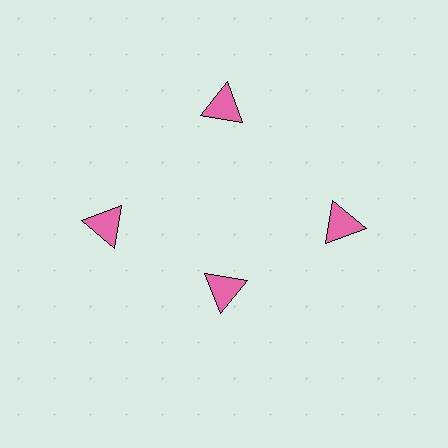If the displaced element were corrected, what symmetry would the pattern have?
It would have 4-fold rotational symmetry — the pattern would map onto itself every 90 degrees.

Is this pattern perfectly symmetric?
No. The 4 pink triangles are arranged in a ring, but one element near the 6 o'clock position is pulled inward toward the center, breaking the 4-fold rotational symmetry.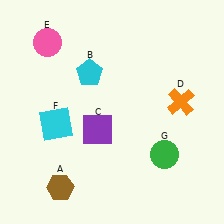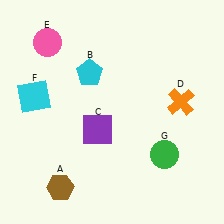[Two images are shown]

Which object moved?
The cyan square (F) moved up.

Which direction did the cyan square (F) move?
The cyan square (F) moved up.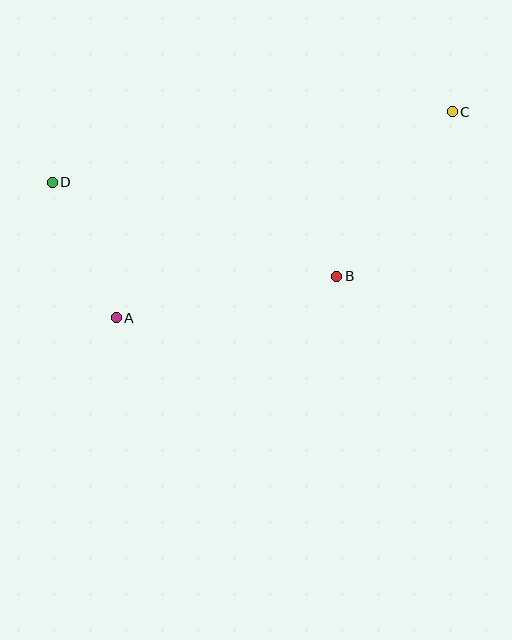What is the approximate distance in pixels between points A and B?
The distance between A and B is approximately 224 pixels.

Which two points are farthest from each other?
Points C and D are farthest from each other.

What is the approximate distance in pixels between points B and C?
The distance between B and C is approximately 201 pixels.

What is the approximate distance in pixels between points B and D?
The distance between B and D is approximately 299 pixels.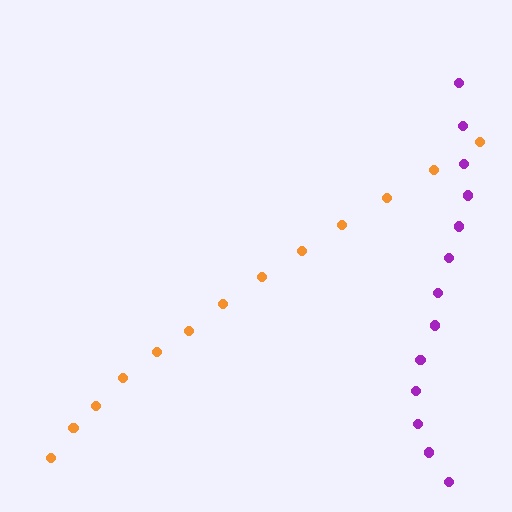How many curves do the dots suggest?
There are 2 distinct paths.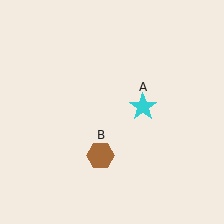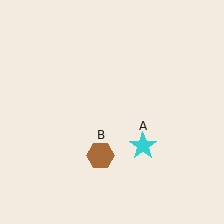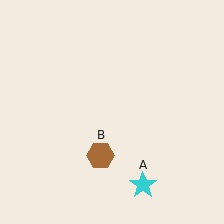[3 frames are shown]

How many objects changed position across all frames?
1 object changed position: cyan star (object A).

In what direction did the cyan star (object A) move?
The cyan star (object A) moved down.